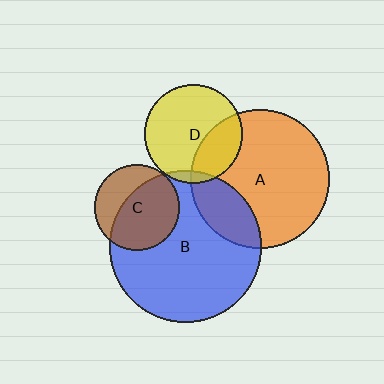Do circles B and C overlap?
Yes.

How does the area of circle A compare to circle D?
Approximately 2.0 times.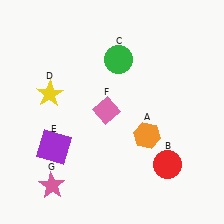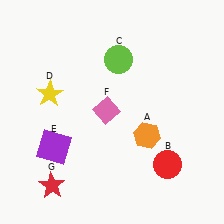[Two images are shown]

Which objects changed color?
C changed from green to lime. G changed from pink to red.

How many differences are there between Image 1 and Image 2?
There are 2 differences between the two images.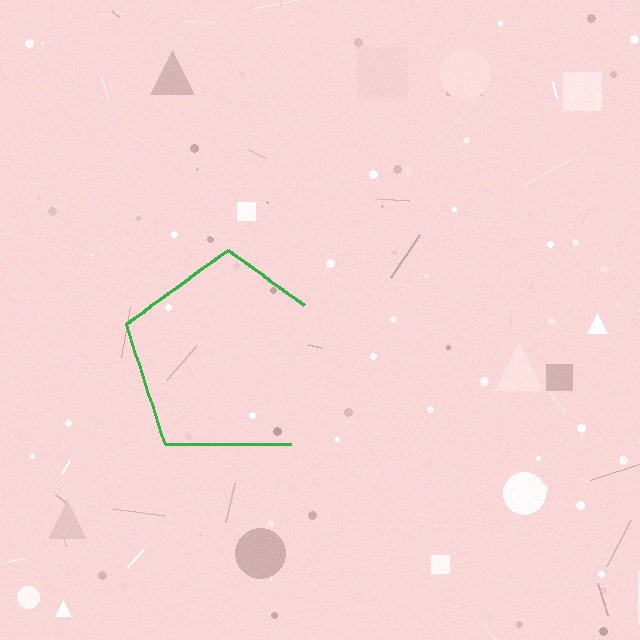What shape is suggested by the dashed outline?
The dashed outline suggests a pentagon.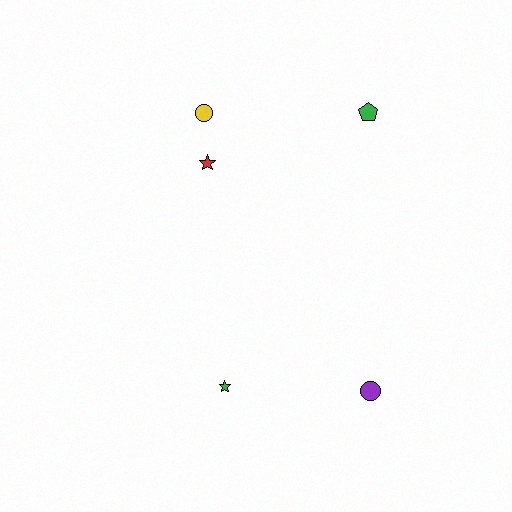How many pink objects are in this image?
There are no pink objects.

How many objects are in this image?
There are 5 objects.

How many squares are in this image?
There are no squares.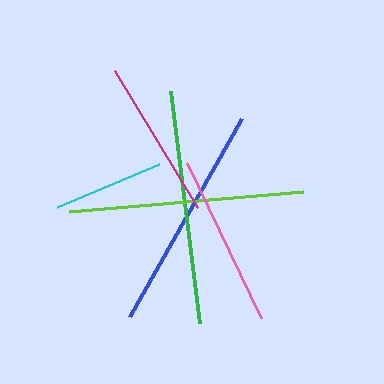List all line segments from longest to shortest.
From longest to shortest: lime, green, blue, pink, magenta, cyan.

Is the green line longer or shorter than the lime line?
The lime line is longer than the green line.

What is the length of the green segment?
The green segment is approximately 233 pixels long.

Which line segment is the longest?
The lime line is the longest at approximately 235 pixels.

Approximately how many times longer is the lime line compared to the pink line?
The lime line is approximately 1.4 times the length of the pink line.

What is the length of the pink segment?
The pink segment is approximately 172 pixels long.